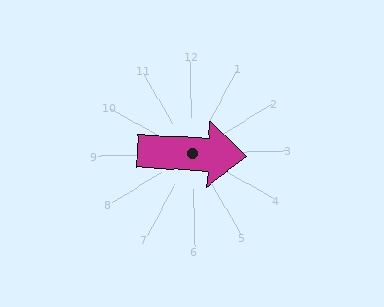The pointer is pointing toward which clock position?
Roughly 3 o'clock.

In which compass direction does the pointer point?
East.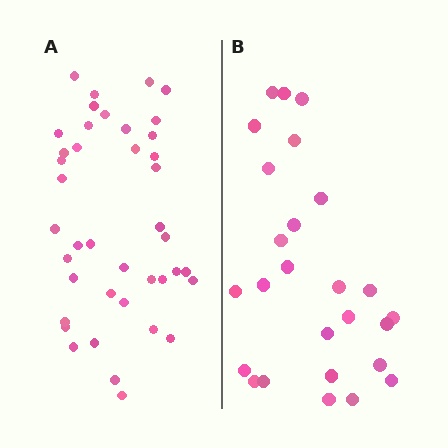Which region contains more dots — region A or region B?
Region A (the left region) has more dots.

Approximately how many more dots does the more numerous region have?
Region A has approximately 15 more dots than region B.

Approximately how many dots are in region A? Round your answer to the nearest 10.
About 40 dots. (The exact count is 41, which rounds to 40.)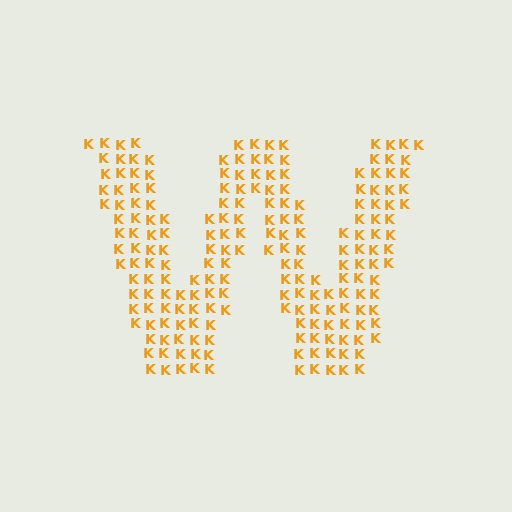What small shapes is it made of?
It is made of small letter K's.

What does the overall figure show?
The overall figure shows the letter W.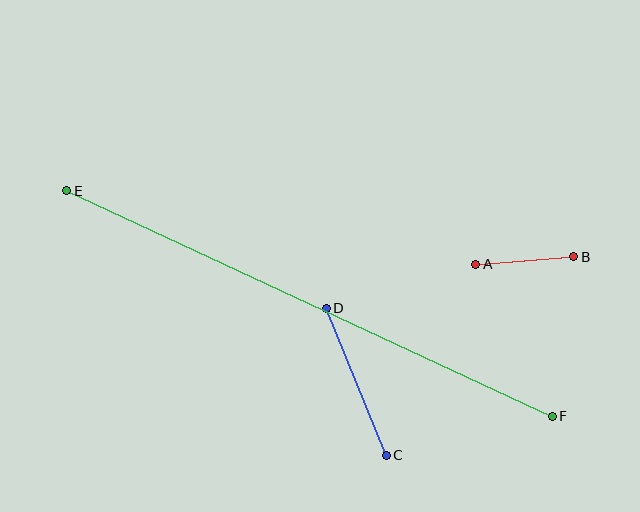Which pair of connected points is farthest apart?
Points E and F are farthest apart.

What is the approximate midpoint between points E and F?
The midpoint is at approximately (310, 304) pixels.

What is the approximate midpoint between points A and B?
The midpoint is at approximately (525, 261) pixels.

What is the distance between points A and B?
The distance is approximately 99 pixels.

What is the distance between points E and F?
The distance is approximately 535 pixels.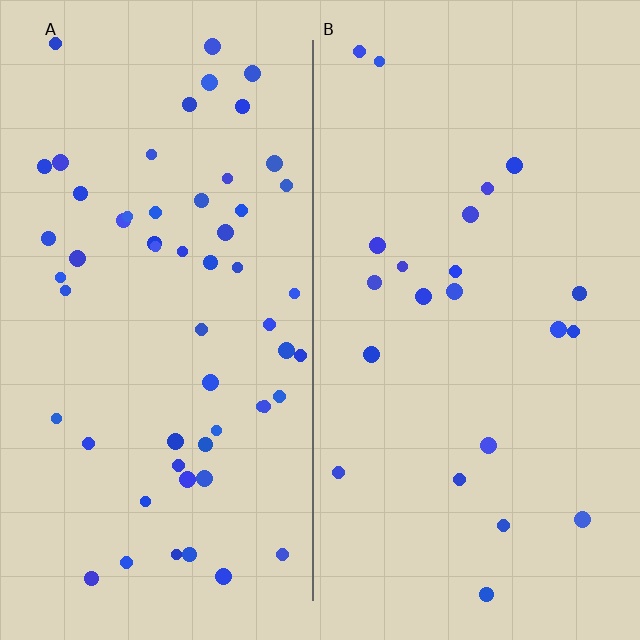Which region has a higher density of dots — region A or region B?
A (the left).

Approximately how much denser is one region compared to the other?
Approximately 2.6× — region A over region B.